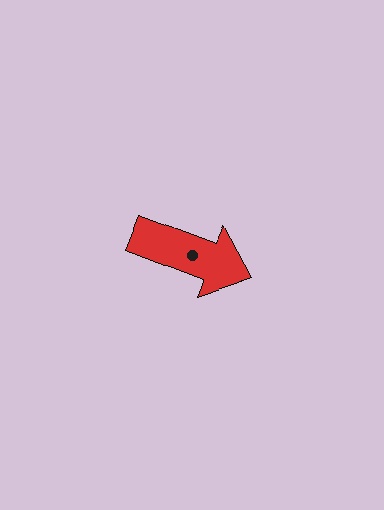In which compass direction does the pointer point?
East.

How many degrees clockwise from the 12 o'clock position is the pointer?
Approximately 111 degrees.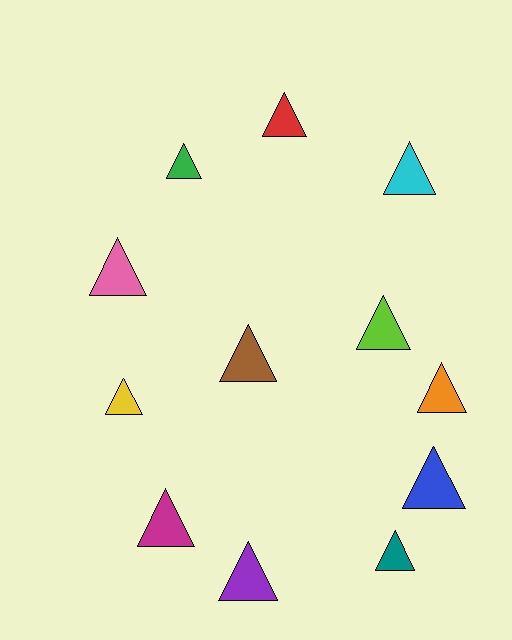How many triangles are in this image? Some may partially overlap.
There are 12 triangles.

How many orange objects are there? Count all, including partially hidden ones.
There is 1 orange object.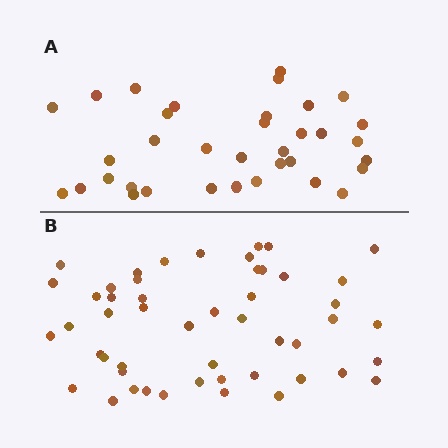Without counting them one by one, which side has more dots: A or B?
Region B (the bottom region) has more dots.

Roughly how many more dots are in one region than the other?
Region B has approximately 15 more dots than region A.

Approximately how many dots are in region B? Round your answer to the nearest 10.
About 50 dots.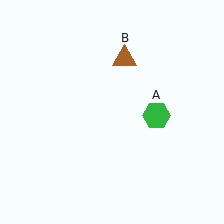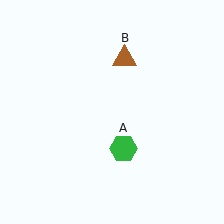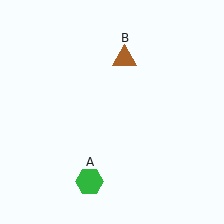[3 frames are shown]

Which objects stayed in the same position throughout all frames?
Brown triangle (object B) remained stationary.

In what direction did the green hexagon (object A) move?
The green hexagon (object A) moved down and to the left.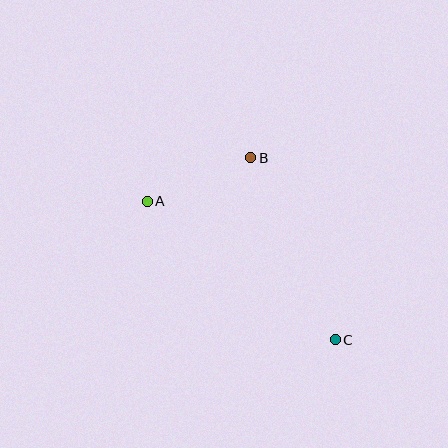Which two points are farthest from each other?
Points A and C are farthest from each other.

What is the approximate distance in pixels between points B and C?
The distance between B and C is approximately 200 pixels.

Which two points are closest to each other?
Points A and B are closest to each other.